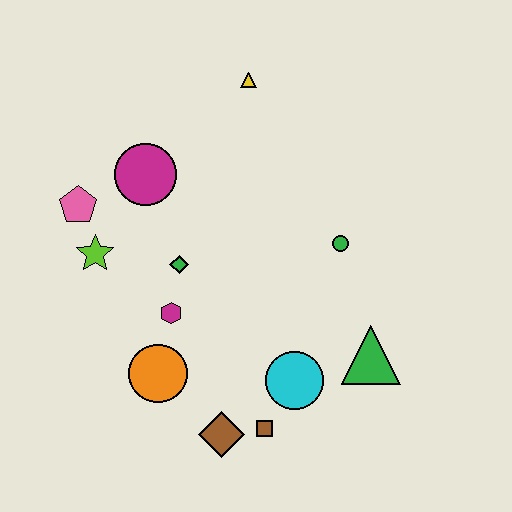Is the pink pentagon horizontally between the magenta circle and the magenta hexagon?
No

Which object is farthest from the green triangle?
The pink pentagon is farthest from the green triangle.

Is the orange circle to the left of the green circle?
Yes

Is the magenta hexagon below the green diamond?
Yes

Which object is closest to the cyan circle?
The brown square is closest to the cyan circle.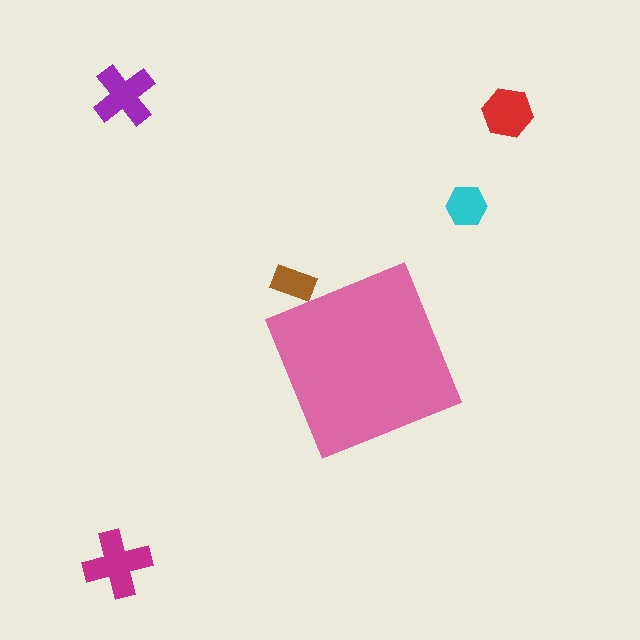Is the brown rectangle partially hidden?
Yes, the brown rectangle is partially hidden behind the pink diamond.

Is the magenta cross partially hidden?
No, the magenta cross is fully visible.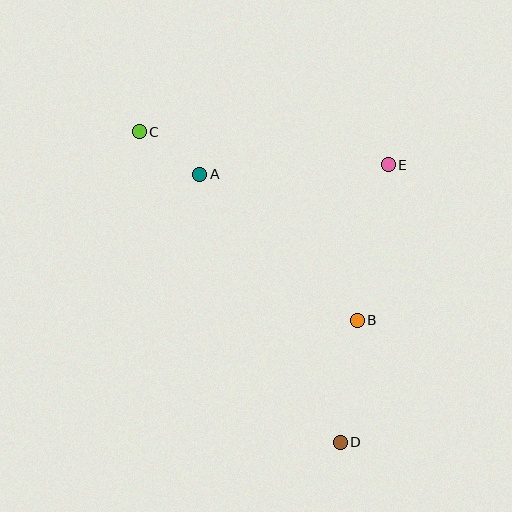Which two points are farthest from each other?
Points C and D are farthest from each other.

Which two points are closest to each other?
Points A and C are closest to each other.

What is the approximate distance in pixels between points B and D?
The distance between B and D is approximately 123 pixels.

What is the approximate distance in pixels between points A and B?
The distance between A and B is approximately 214 pixels.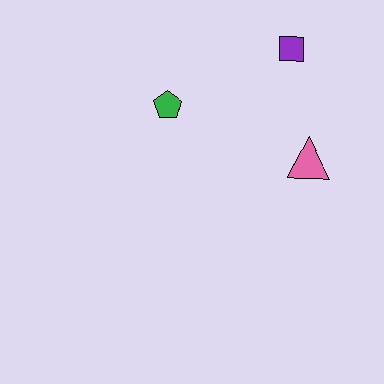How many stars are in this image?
There are no stars.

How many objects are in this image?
There are 3 objects.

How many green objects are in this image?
There is 1 green object.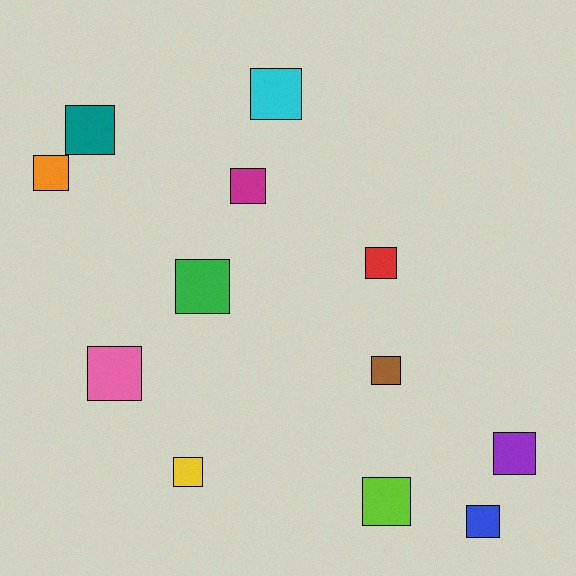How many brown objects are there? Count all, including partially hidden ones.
There is 1 brown object.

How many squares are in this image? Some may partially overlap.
There are 12 squares.